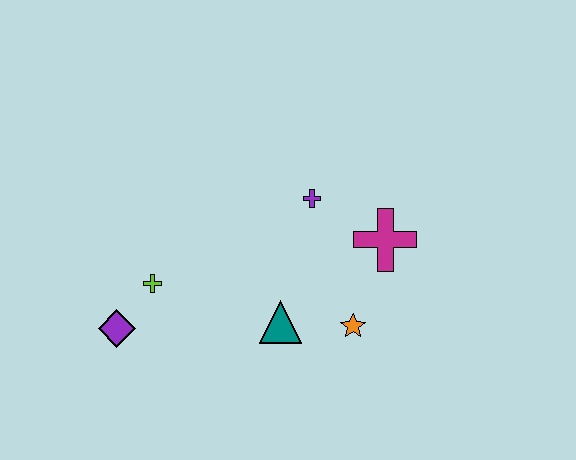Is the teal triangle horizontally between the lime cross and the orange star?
Yes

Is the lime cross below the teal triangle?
No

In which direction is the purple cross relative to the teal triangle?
The purple cross is above the teal triangle.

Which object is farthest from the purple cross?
The purple diamond is farthest from the purple cross.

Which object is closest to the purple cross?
The magenta cross is closest to the purple cross.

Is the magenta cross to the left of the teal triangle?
No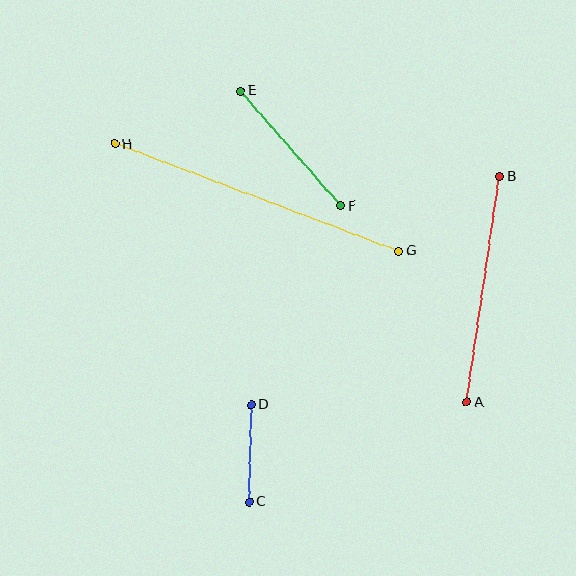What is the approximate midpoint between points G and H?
The midpoint is at approximately (257, 198) pixels.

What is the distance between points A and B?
The distance is approximately 228 pixels.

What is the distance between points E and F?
The distance is approximately 153 pixels.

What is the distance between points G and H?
The distance is approximately 303 pixels.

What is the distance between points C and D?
The distance is approximately 97 pixels.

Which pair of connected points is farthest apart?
Points G and H are farthest apart.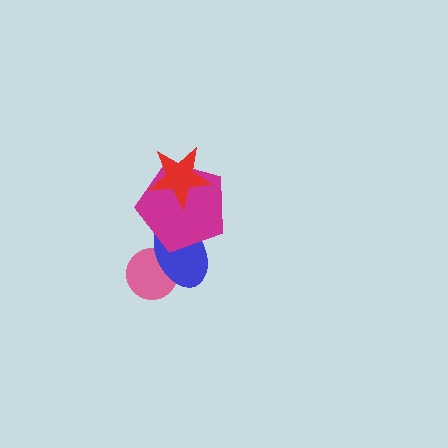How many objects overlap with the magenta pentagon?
2 objects overlap with the magenta pentagon.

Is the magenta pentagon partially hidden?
Yes, it is partially covered by another shape.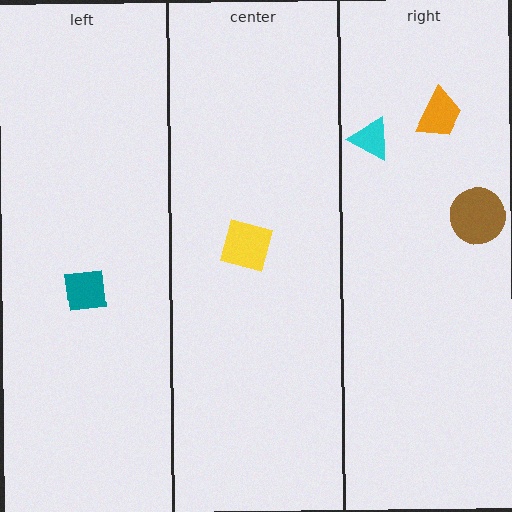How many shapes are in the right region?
3.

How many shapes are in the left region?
1.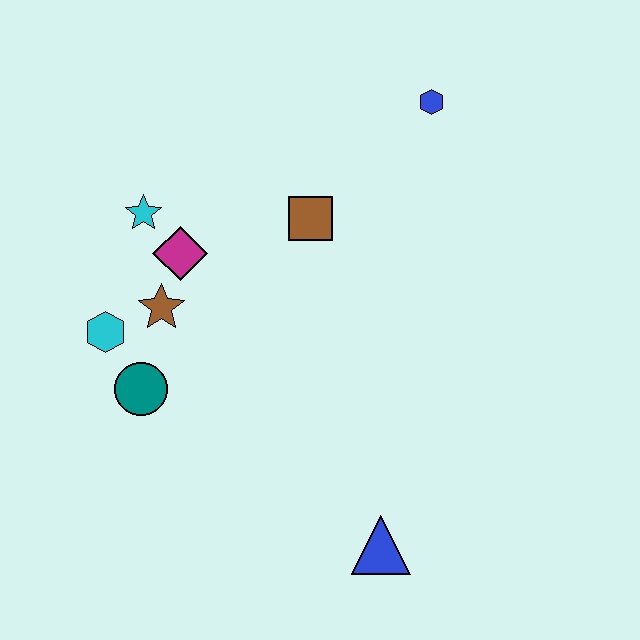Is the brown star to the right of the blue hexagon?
No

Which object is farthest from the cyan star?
The blue triangle is farthest from the cyan star.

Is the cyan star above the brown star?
Yes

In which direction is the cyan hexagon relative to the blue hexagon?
The cyan hexagon is to the left of the blue hexagon.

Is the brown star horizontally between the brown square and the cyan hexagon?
Yes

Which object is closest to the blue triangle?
The teal circle is closest to the blue triangle.